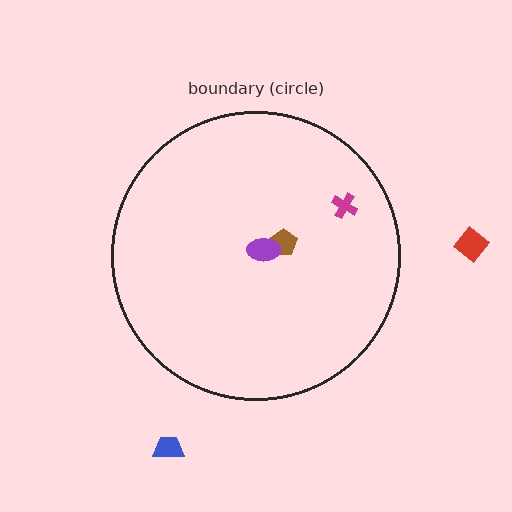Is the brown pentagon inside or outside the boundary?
Inside.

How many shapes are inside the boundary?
3 inside, 2 outside.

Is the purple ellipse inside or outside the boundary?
Inside.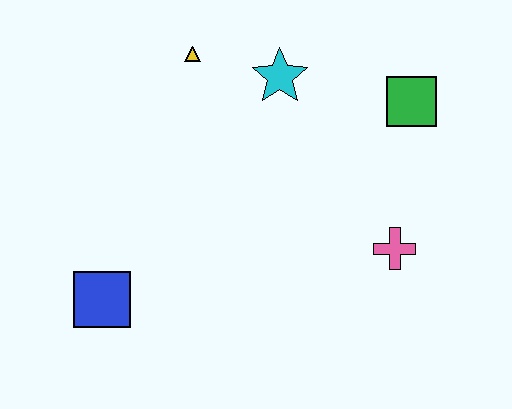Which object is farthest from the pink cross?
The blue square is farthest from the pink cross.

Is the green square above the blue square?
Yes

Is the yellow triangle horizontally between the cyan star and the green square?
No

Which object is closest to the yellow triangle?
The cyan star is closest to the yellow triangle.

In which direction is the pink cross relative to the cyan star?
The pink cross is below the cyan star.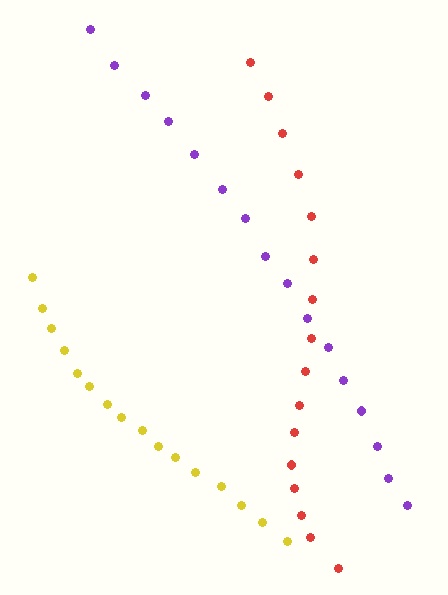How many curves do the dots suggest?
There are 3 distinct paths.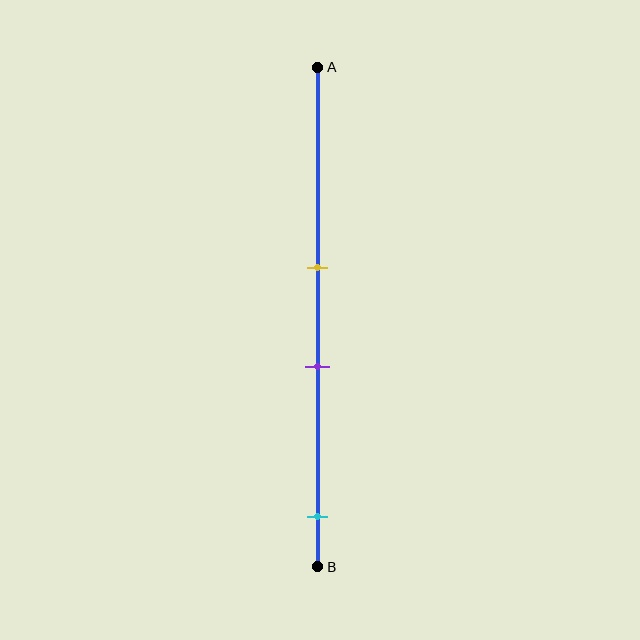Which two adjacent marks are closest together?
The yellow and purple marks are the closest adjacent pair.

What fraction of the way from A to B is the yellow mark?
The yellow mark is approximately 40% (0.4) of the way from A to B.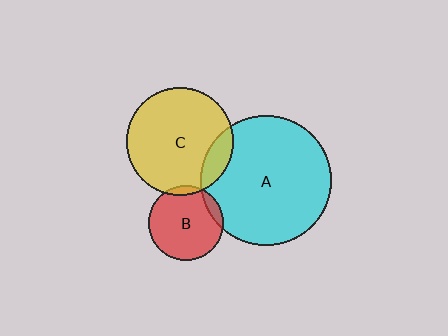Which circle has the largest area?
Circle A (cyan).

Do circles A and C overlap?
Yes.